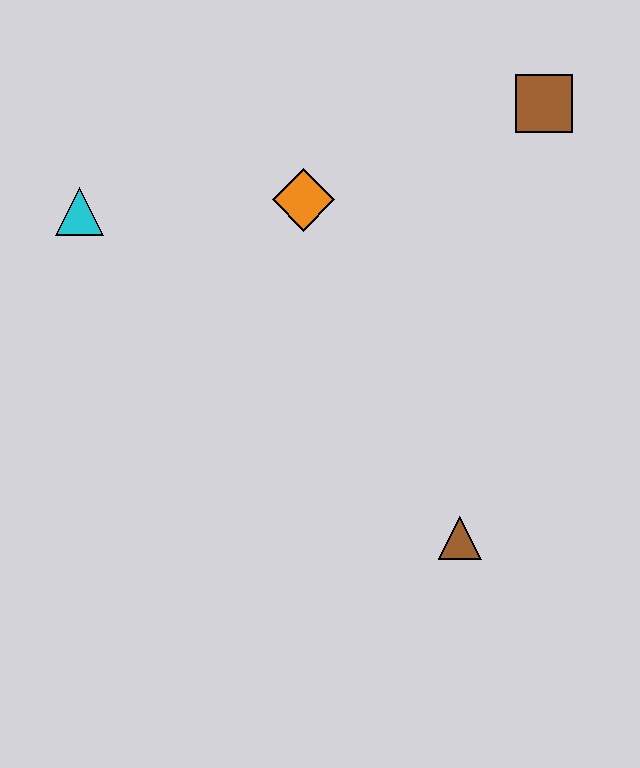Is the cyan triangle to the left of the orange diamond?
Yes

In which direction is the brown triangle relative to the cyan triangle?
The brown triangle is to the right of the cyan triangle.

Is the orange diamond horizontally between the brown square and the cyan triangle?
Yes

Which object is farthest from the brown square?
The cyan triangle is farthest from the brown square.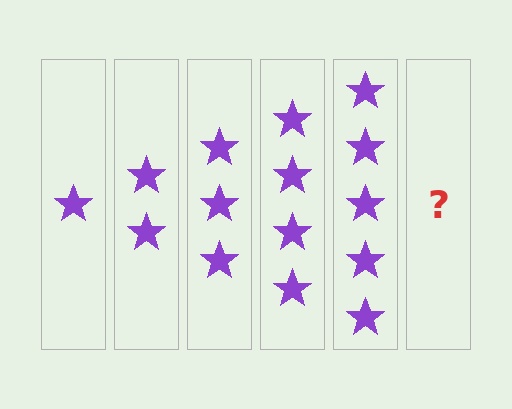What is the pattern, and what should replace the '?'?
The pattern is that each step adds one more star. The '?' should be 6 stars.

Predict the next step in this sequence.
The next step is 6 stars.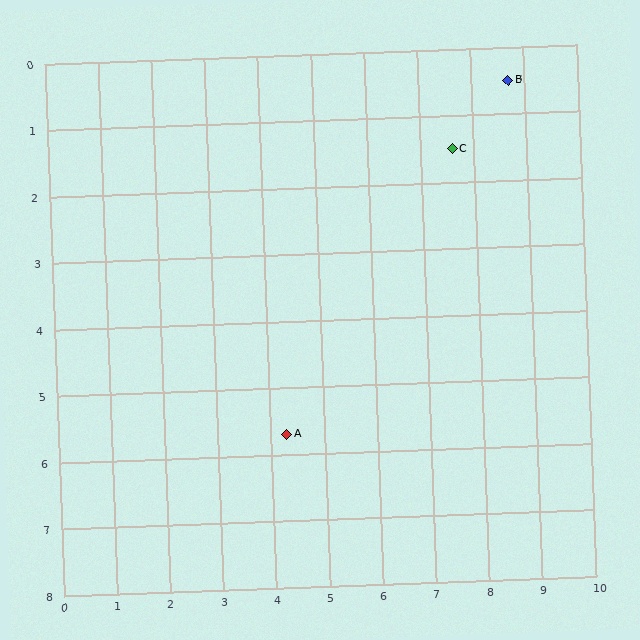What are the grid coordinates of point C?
Point C is at approximately (7.6, 1.5).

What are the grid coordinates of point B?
Point B is at approximately (8.7, 0.5).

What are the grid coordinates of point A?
Point A is at approximately (4.3, 5.7).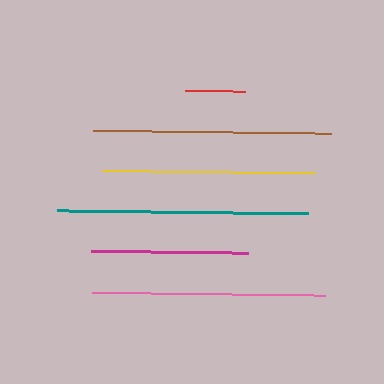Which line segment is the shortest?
The red line is the shortest at approximately 60 pixels.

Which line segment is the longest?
The teal line is the longest at approximately 251 pixels.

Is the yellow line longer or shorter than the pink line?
The pink line is longer than the yellow line.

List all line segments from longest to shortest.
From longest to shortest: teal, brown, pink, yellow, magenta, red.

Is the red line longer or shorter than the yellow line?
The yellow line is longer than the red line.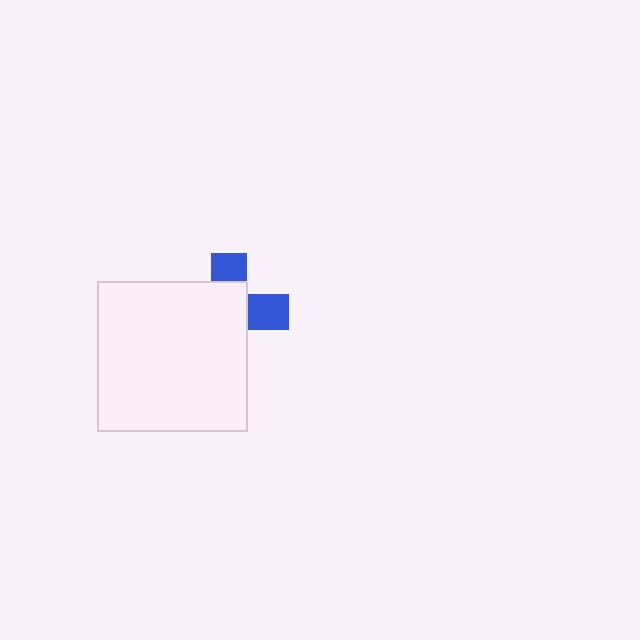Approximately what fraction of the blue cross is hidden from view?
Roughly 65% of the blue cross is hidden behind the white square.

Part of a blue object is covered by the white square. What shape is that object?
It is a cross.